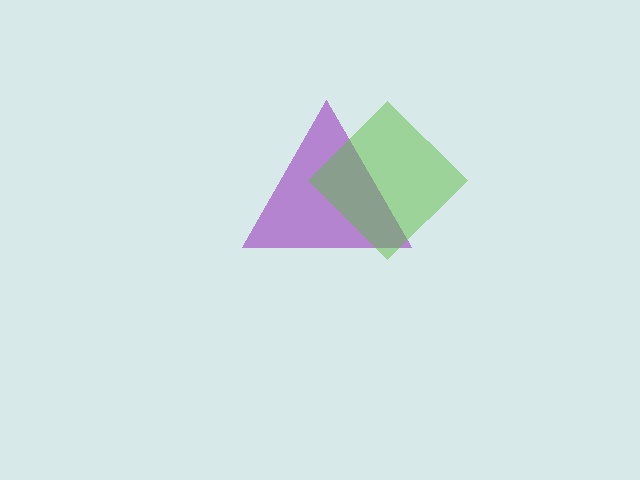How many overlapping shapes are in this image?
There are 2 overlapping shapes in the image.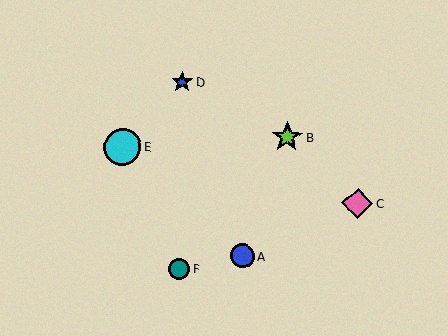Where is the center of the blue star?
The center of the blue star is at (182, 82).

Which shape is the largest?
The cyan circle (labeled E) is the largest.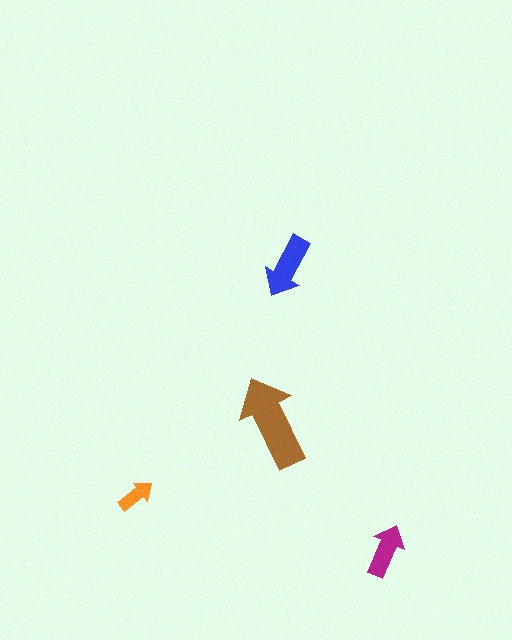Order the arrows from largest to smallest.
the brown one, the blue one, the magenta one, the orange one.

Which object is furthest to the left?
The orange arrow is leftmost.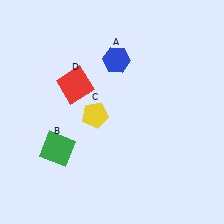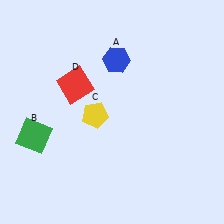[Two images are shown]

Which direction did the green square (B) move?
The green square (B) moved left.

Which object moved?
The green square (B) moved left.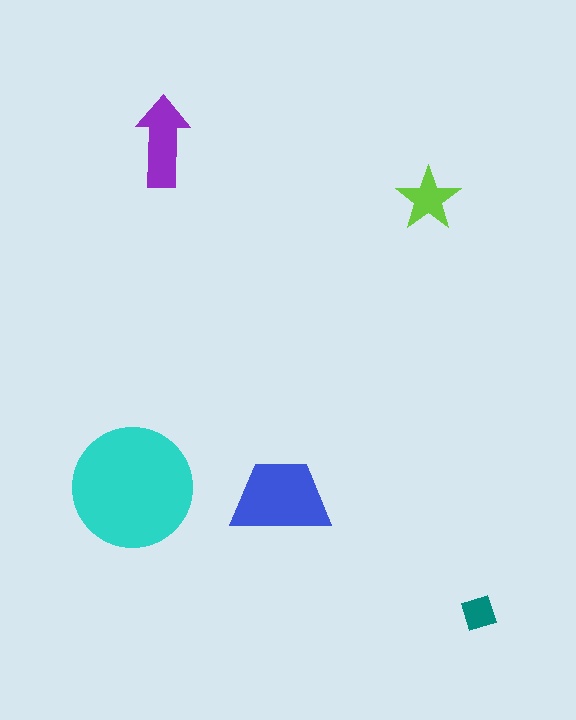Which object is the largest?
The cyan circle.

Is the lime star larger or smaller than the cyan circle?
Smaller.